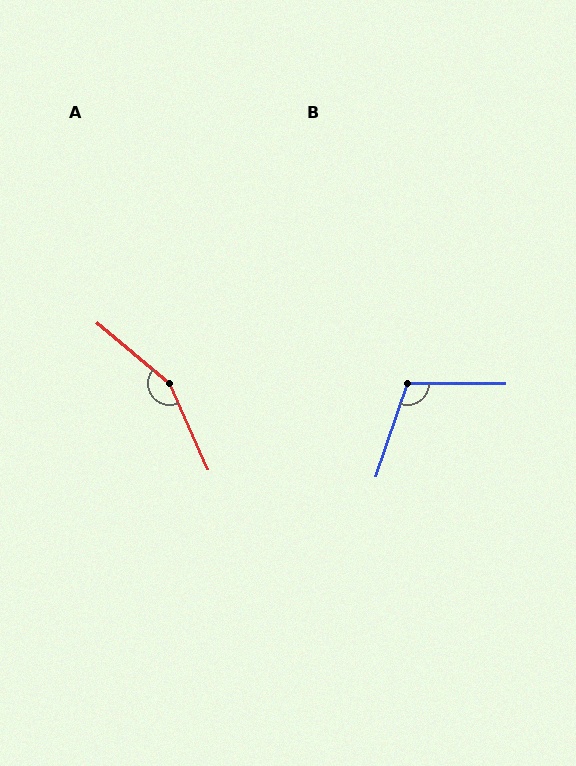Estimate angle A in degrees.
Approximately 154 degrees.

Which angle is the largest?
A, at approximately 154 degrees.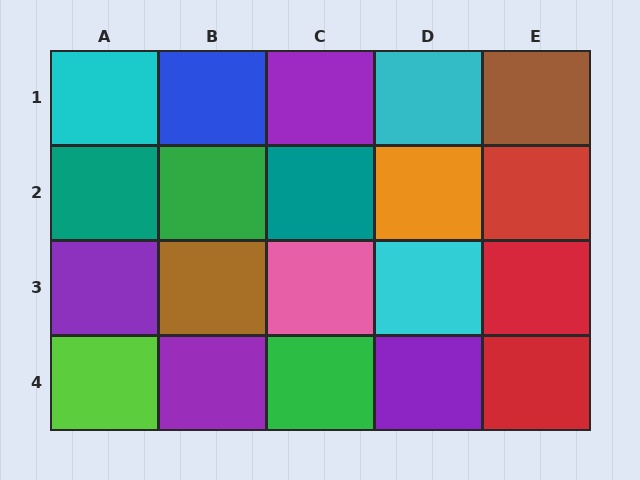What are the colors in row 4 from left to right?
Lime, purple, green, purple, red.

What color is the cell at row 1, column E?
Brown.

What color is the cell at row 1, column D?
Cyan.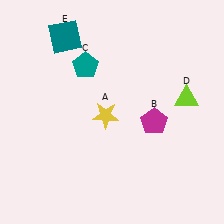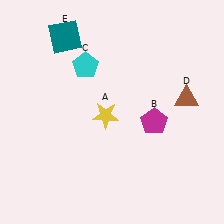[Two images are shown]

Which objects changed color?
C changed from teal to cyan. D changed from lime to brown.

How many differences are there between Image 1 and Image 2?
There are 2 differences between the two images.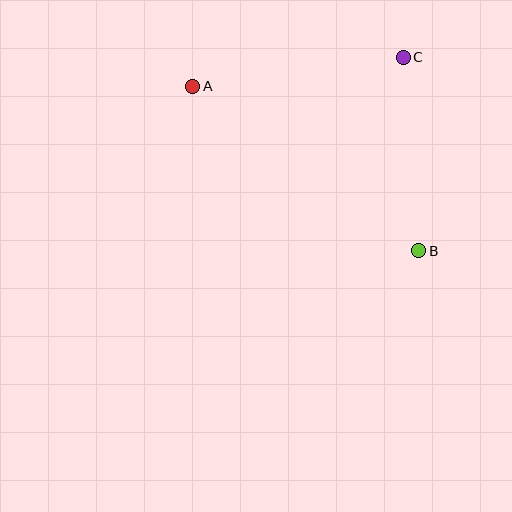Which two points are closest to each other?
Points B and C are closest to each other.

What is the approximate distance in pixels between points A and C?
The distance between A and C is approximately 212 pixels.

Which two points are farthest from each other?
Points A and B are farthest from each other.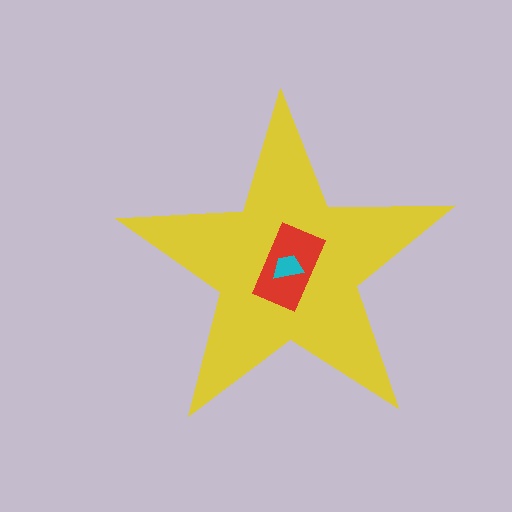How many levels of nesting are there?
3.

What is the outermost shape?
The yellow star.